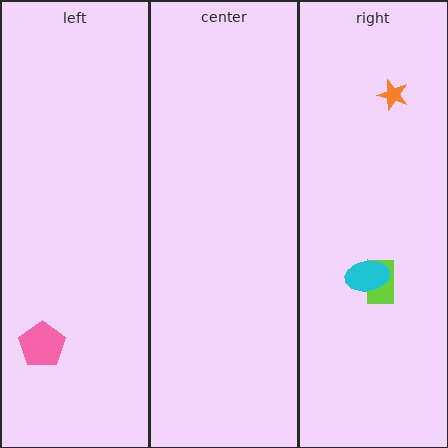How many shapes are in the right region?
3.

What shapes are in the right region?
The lime rectangle, the orange star, the cyan ellipse.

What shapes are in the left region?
The pink pentagon.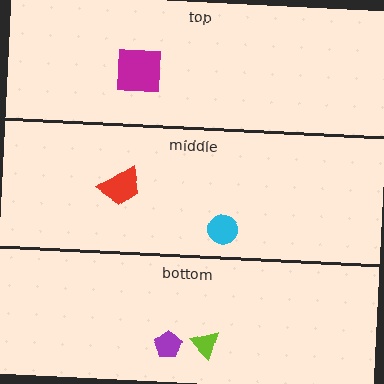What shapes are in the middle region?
The cyan circle, the red trapezoid.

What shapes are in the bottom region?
The lime triangle, the purple pentagon.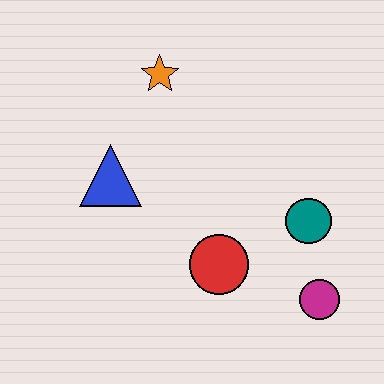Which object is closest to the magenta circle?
The teal circle is closest to the magenta circle.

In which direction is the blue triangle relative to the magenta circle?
The blue triangle is to the left of the magenta circle.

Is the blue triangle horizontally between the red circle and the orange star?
No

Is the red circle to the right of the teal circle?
No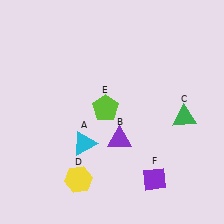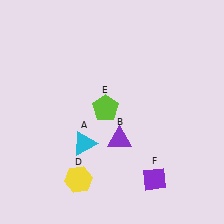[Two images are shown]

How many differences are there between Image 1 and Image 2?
There is 1 difference between the two images.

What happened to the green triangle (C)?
The green triangle (C) was removed in Image 2. It was in the bottom-right area of Image 1.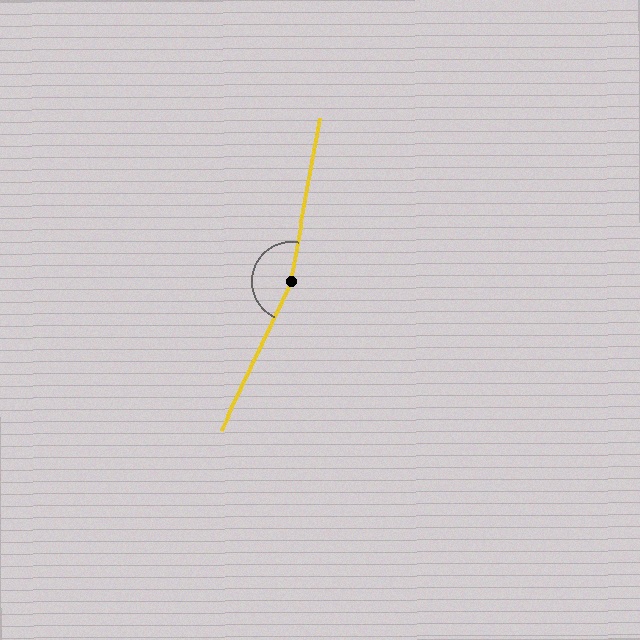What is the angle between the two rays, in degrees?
Approximately 165 degrees.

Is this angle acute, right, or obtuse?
It is obtuse.